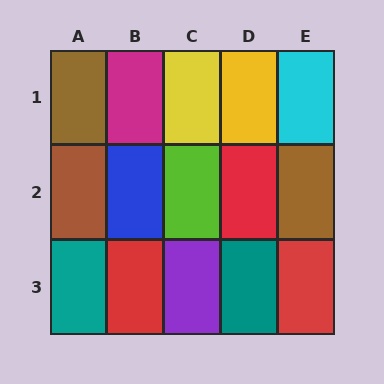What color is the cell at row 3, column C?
Purple.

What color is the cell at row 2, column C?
Lime.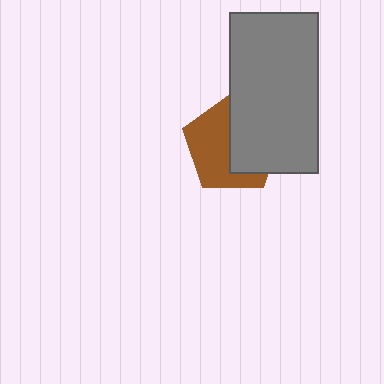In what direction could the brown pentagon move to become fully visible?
The brown pentagon could move left. That would shift it out from behind the gray rectangle entirely.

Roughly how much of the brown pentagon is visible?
About half of it is visible (roughly 53%).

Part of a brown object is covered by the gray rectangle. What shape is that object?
It is a pentagon.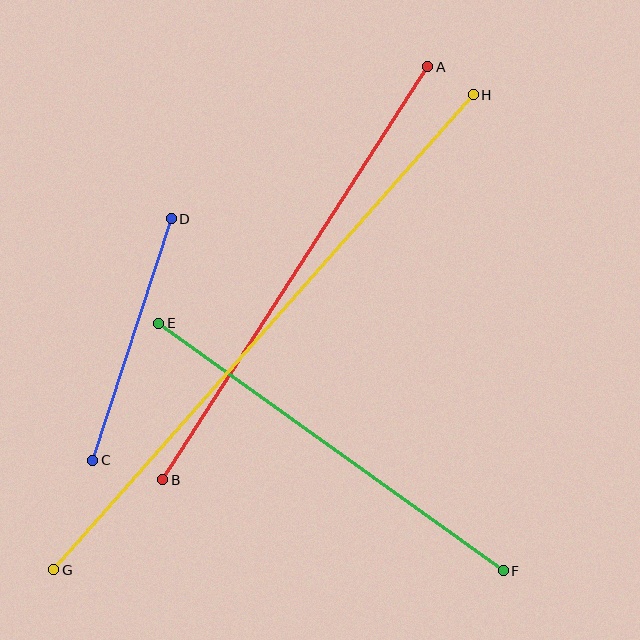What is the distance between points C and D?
The distance is approximately 254 pixels.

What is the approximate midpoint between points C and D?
The midpoint is at approximately (132, 339) pixels.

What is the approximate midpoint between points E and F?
The midpoint is at approximately (331, 447) pixels.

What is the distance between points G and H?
The distance is approximately 634 pixels.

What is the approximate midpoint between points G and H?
The midpoint is at approximately (263, 332) pixels.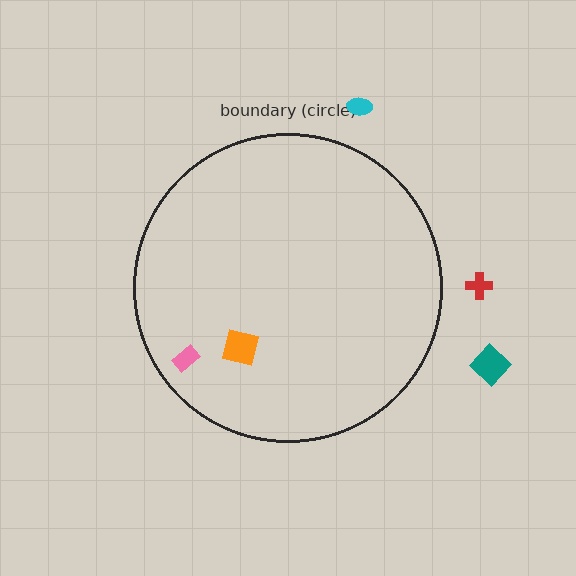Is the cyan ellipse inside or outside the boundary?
Outside.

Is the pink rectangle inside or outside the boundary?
Inside.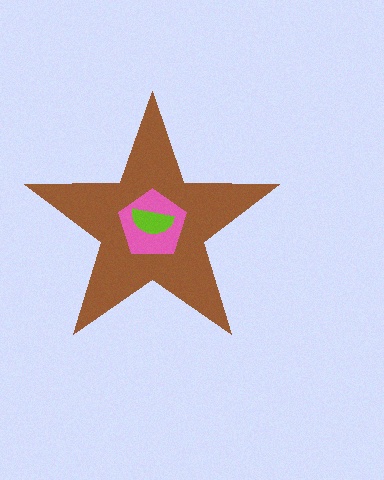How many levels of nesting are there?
3.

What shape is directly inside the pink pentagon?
The lime semicircle.